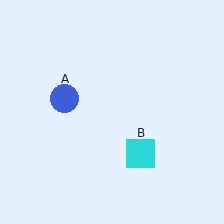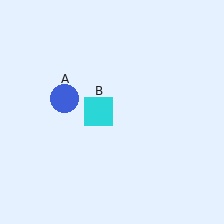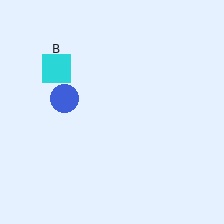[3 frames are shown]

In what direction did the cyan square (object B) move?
The cyan square (object B) moved up and to the left.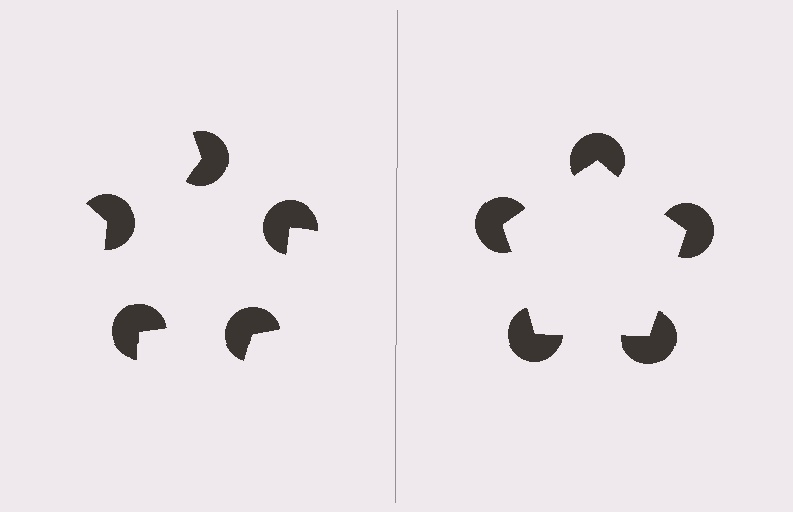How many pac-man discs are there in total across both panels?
10 — 5 on each side.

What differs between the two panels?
The pac-man discs are positioned identically on both sides; only the wedge orientations differ. On the right they align to a pentagon; on the left they are misaligned.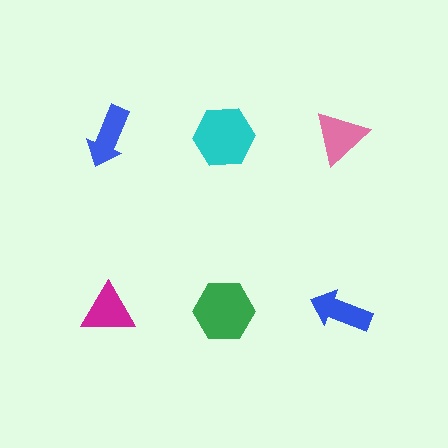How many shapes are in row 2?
3 shapes.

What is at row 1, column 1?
A blue arrow.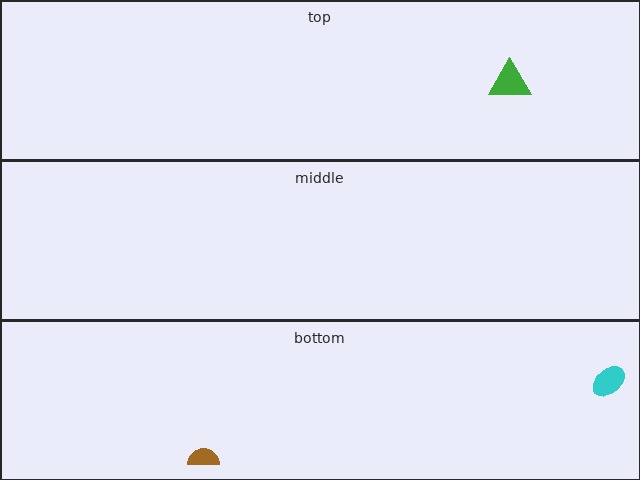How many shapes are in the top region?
1.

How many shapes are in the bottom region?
2.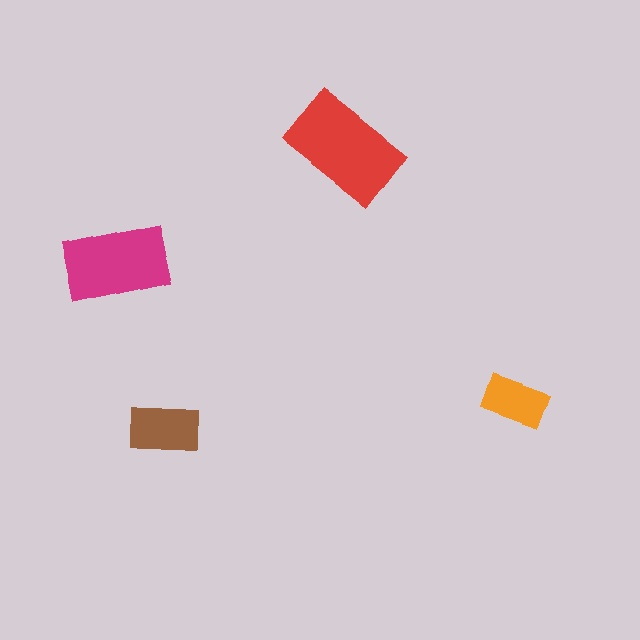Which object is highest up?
The red rectangle is topmost.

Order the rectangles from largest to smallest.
the red one, the magenta one, the brown one, the orange one.